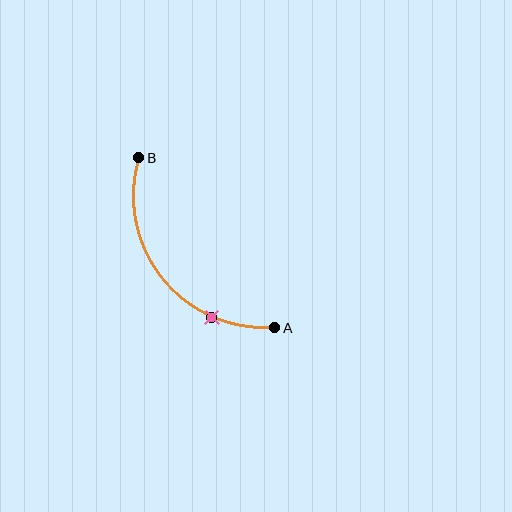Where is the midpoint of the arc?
The arc midpoint is the point on the curve farthest from the straight line joining A and B. It sits below and to the left of that line.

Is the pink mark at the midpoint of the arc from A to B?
No. The pink mark lies on the arc but is closer to endpoint A. The arc midpoint would be at the point on the curve equidistant along the arc from both A and B.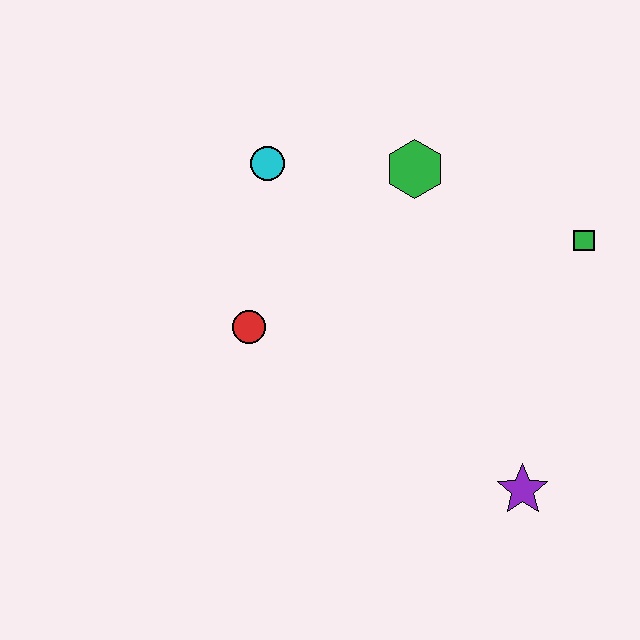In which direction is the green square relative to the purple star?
The green square is above the purple star.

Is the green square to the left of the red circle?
No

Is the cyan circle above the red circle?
Yes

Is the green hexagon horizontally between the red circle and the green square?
Yes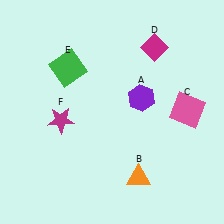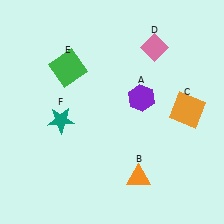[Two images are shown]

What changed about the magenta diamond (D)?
In Image 1, D is magenta. In Image 2, it changed to pink.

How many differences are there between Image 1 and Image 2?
There are 3 differences between the two images.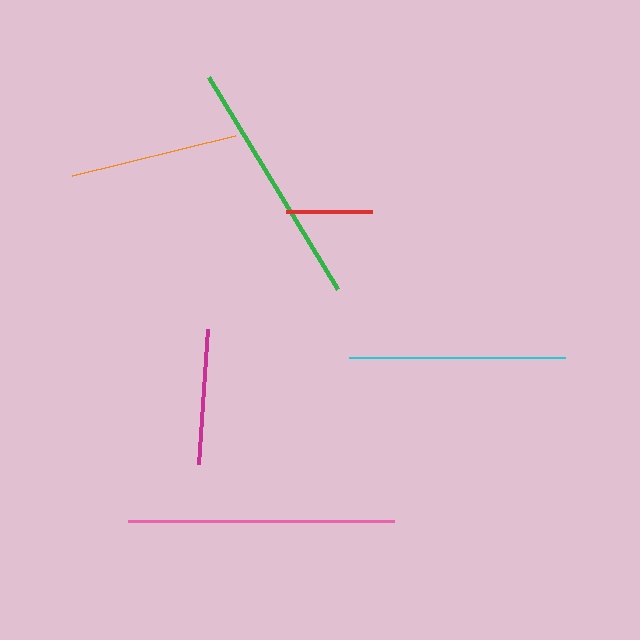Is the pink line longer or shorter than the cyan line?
The pink line is longer than the cyan line.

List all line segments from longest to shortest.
From longest to shortest: pink, green, cyan, orange, magenta, red.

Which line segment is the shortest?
The red line is the shortest at approximately 86 pixels.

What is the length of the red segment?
The red segment is approximately 86 pixels long.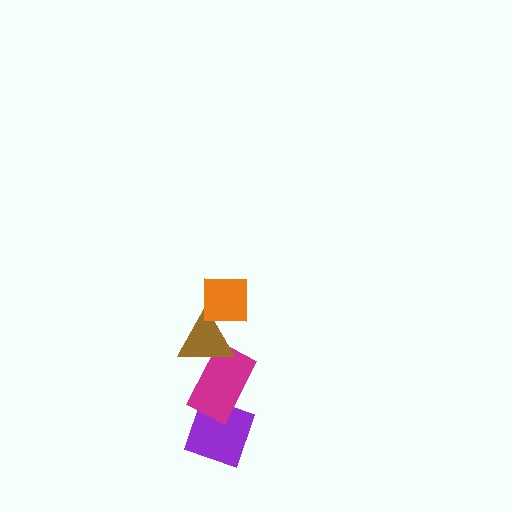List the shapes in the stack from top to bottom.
From top to bottom: the orange square, the brown triangle, the magenta rectangle, the purple diamond.